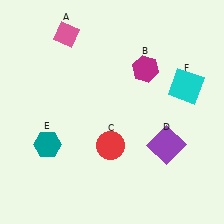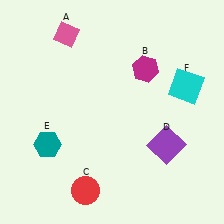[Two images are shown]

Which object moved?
The red circle (C) moved down.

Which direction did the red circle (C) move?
The red circle (C) moved down.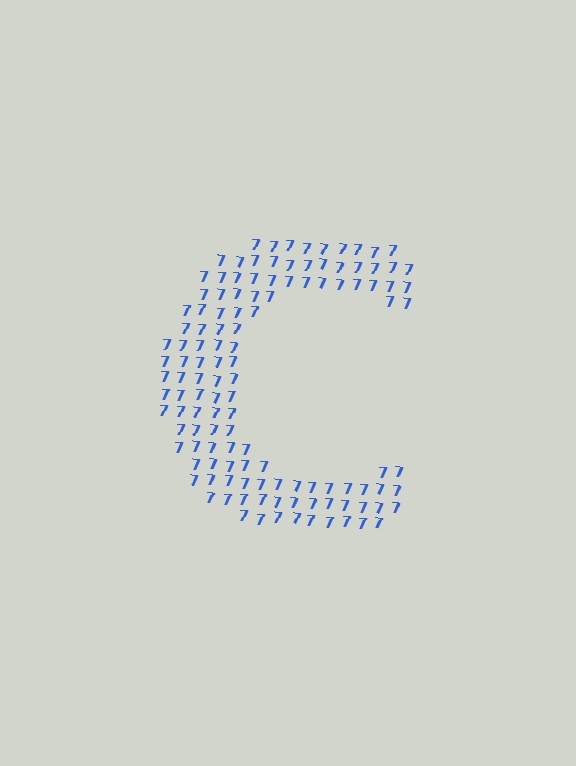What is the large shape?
The large shape is the letter C.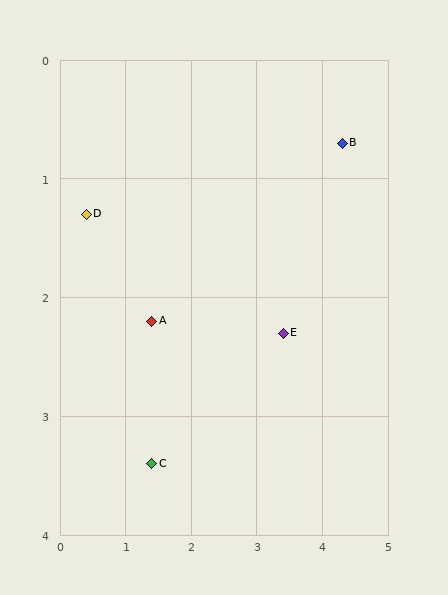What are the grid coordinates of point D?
Point D is at approximately (0.4, 1.3).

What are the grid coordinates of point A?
Point A is at approximately (1.4, 2.2).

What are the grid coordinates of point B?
Point B is at approximately (4.3, 0.7).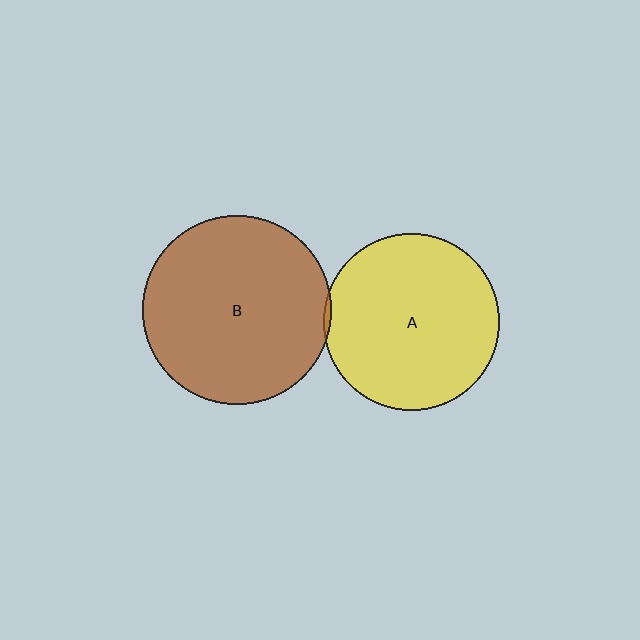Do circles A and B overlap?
Yes.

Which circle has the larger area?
Circle B (brown).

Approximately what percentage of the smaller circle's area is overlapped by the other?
Approximately 5%.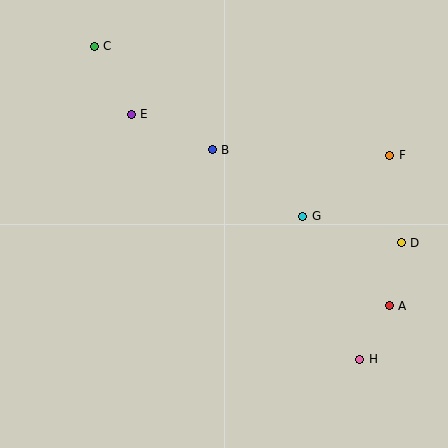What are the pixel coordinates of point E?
Point E is at (131, 114).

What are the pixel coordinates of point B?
Point B is at (212, 150).